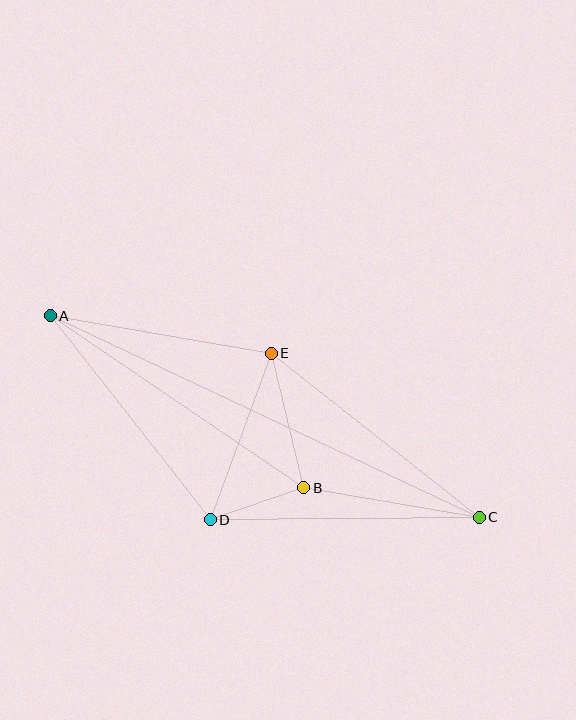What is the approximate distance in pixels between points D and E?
The distance between D and E is approximately 177 pixels.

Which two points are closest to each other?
Points B and D are closest to each other.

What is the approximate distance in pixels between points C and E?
The distance between C and E is approximately 265 pixels.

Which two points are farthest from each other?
Points A and C are farthest from each other.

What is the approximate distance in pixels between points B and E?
The distance between B and E is approximately 138 pixels.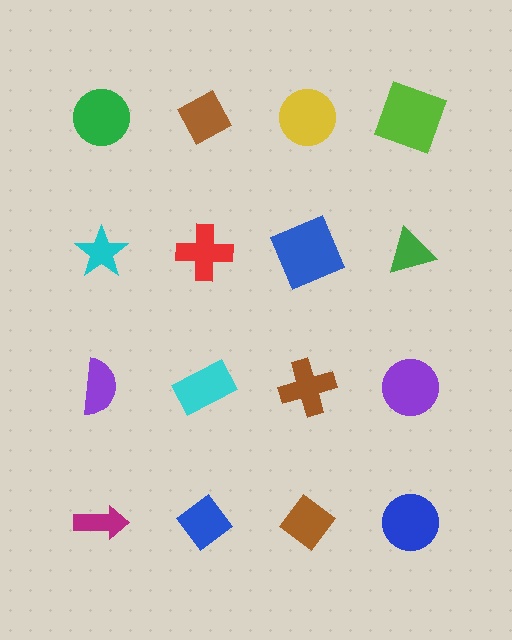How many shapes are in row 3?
4 shapes.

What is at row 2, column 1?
A cyan star.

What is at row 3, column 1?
A purple semicircle.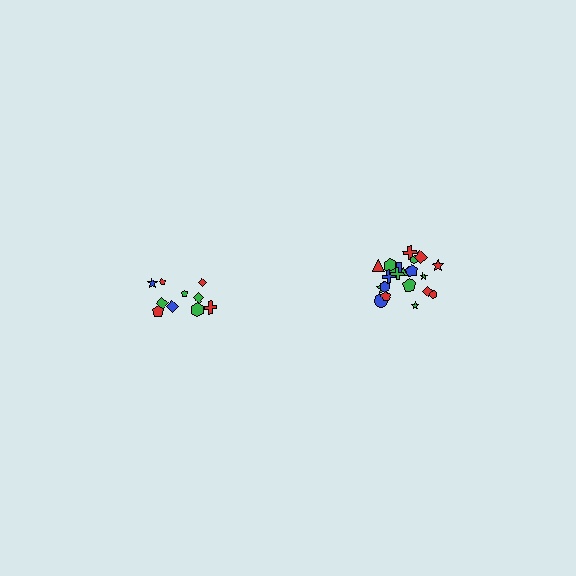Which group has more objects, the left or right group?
The right group.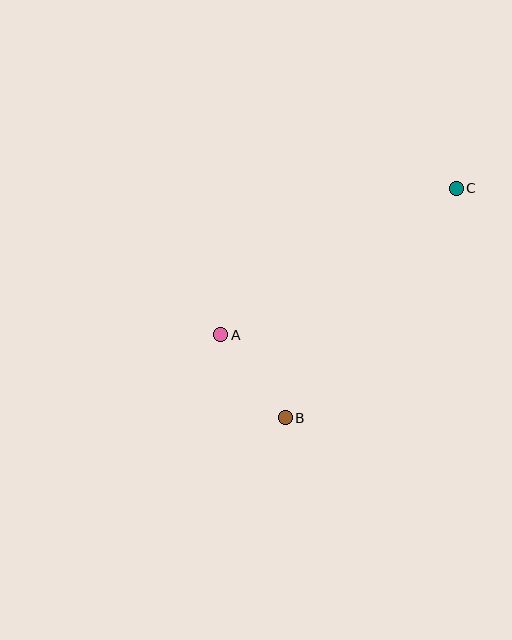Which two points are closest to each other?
Points A and B are closest to each other.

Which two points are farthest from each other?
Points B and C are farthest from each other.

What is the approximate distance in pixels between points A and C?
The distance between A and C is approximately 277 pixels.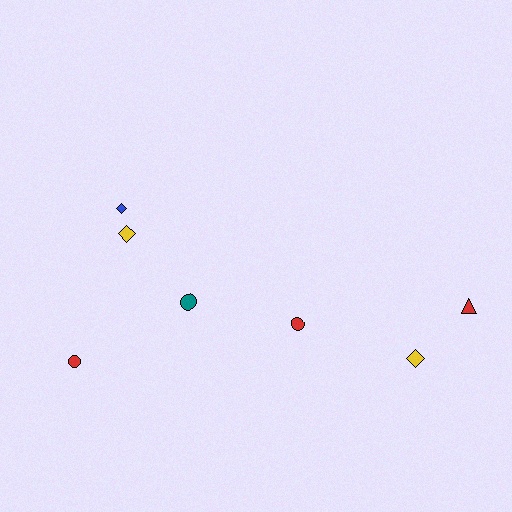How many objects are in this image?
There are 7 objects.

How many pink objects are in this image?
There are no pink objects.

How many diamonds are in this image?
There are 3 diamonds.